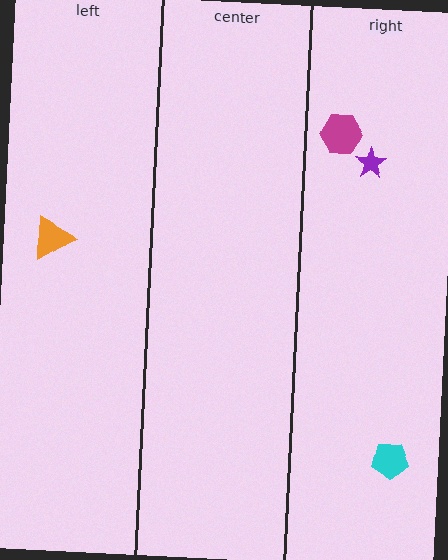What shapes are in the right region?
The purple star, the cyan pentagon, the magenta hexagon.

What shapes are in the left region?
The orange triangle.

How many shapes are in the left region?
1.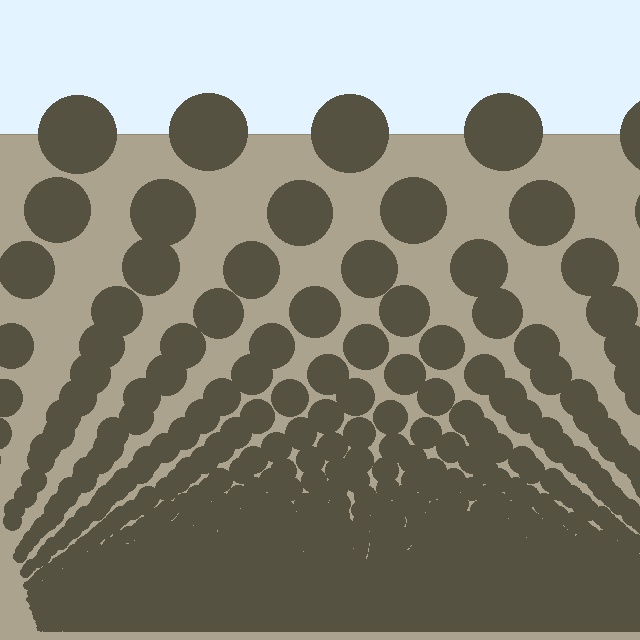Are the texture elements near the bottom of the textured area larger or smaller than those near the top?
Smaller. The gradient is inverted — elements near the bottom are smaller and denser.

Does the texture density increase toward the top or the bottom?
Density increases toward the bottom.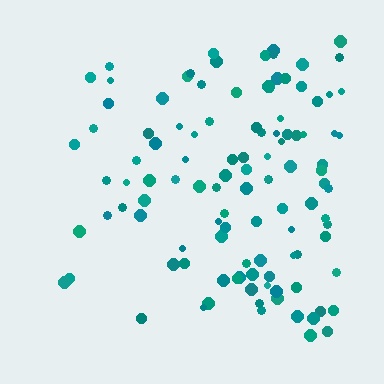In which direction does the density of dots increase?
From left to right, with the right side densest.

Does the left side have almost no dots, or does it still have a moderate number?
Still a moderate number, just noticeably fewer than the right.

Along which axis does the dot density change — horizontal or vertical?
Horizontal.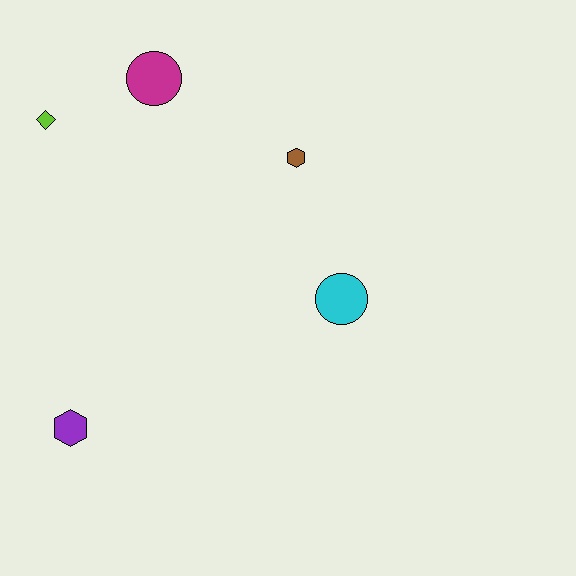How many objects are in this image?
There are 5 objects.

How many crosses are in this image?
There are no crosses.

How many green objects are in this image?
There are no green objects.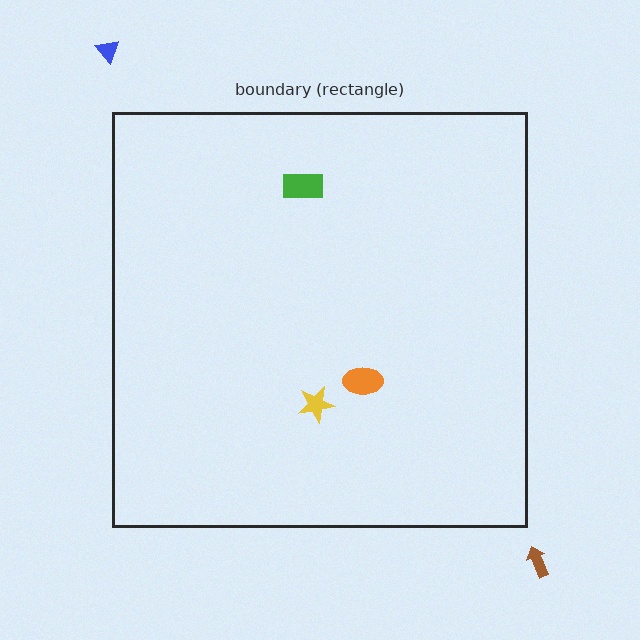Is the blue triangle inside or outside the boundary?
Outside.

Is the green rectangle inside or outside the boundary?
Inside.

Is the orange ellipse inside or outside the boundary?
Inside.